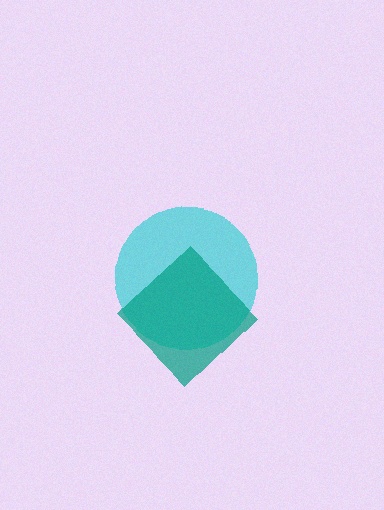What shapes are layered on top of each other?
The layered shapes are: a cyan circle, a teal diamond.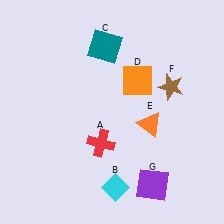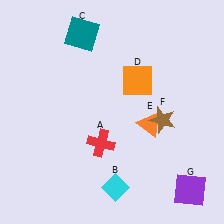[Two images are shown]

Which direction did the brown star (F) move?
The brown star (F) moved down.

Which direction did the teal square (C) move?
The teal square (C) moved left.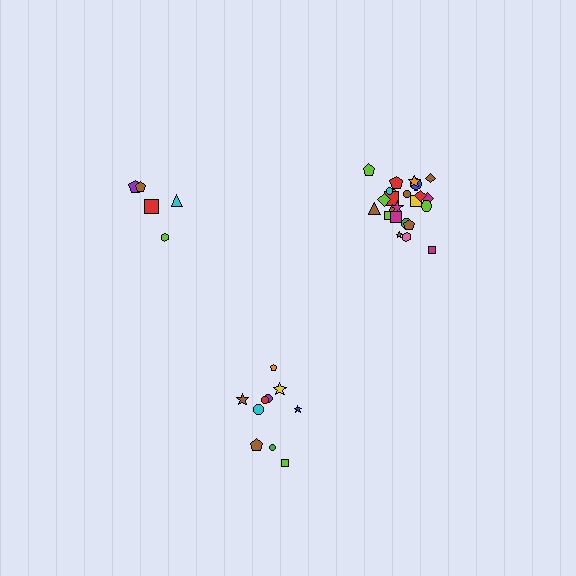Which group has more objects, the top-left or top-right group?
The top-right group.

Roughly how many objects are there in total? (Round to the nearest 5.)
Roughly 40 objects in total.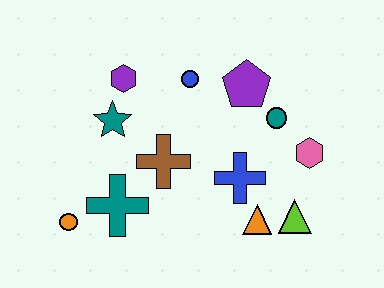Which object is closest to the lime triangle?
The orange triangle is closest to the lime triangle.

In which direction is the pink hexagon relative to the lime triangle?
The pink hexagon is above the lime triangle.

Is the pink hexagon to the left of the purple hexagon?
No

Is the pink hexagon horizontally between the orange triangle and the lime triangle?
No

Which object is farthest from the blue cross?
The orange circle is farthest from the blue cross.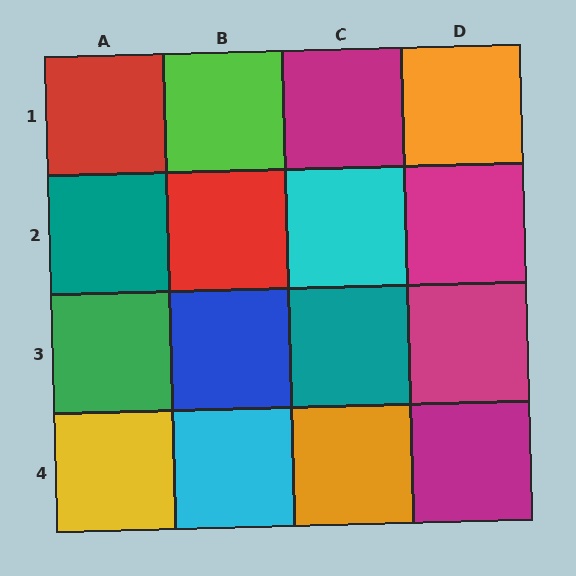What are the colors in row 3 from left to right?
Green, blue, teal, magenta.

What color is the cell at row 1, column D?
Orange.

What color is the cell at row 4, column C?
Orange.